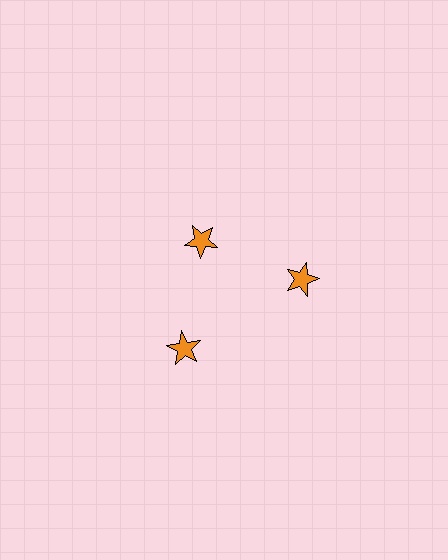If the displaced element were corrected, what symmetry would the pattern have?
It would have 3-fold rotational symmetry — the pattern would map onto itself every 120 degrees.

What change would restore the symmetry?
The symmetry would be restored by moving it outward, back onto the ring so that all 3 stars sit at equal angles and equal distance from the center.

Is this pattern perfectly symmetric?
No. The 3 orange stars are arranged in a ring, but one element near the 11 o'clock position is pulled inward toward the center, breaking the 3-fold rotational symmetry.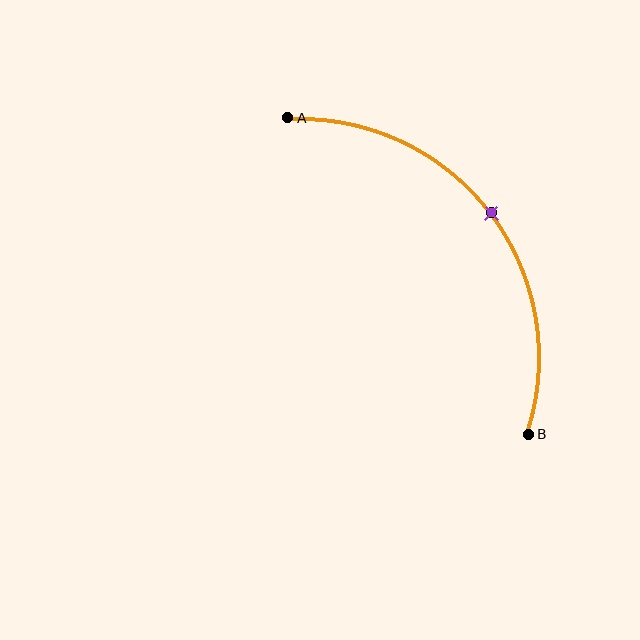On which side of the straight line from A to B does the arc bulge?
The arc bulges above and to the right of the straight line connecting A and B.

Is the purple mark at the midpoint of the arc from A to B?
Yes. The purple mark lies on the arc at equal arc-length from both A and B — it is the arc midpoint.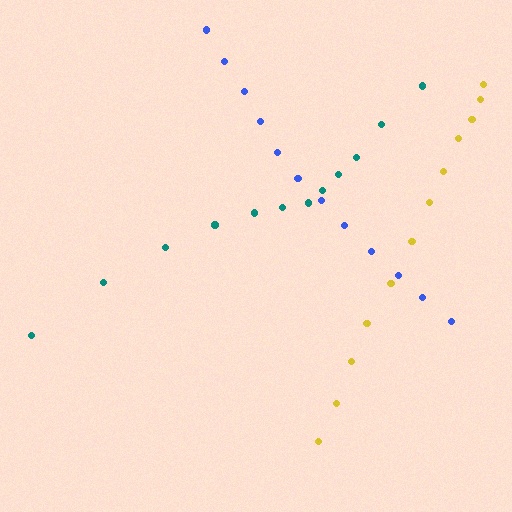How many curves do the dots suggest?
There are 3 distinct paths.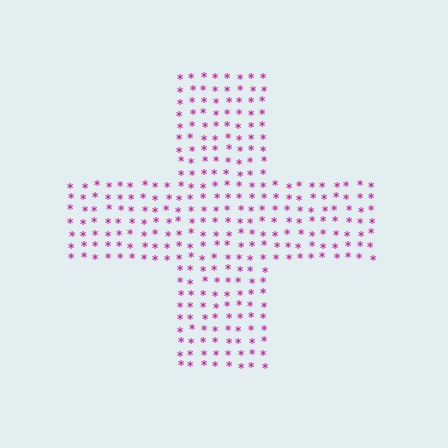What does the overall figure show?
The overall figure shows a cross.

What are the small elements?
The small elements are asterisks.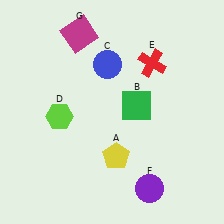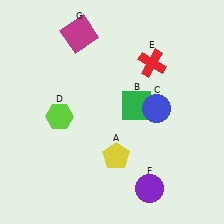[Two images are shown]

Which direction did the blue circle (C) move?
The blue circle (C) moved right.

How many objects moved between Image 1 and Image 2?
1 object moved between the two images.